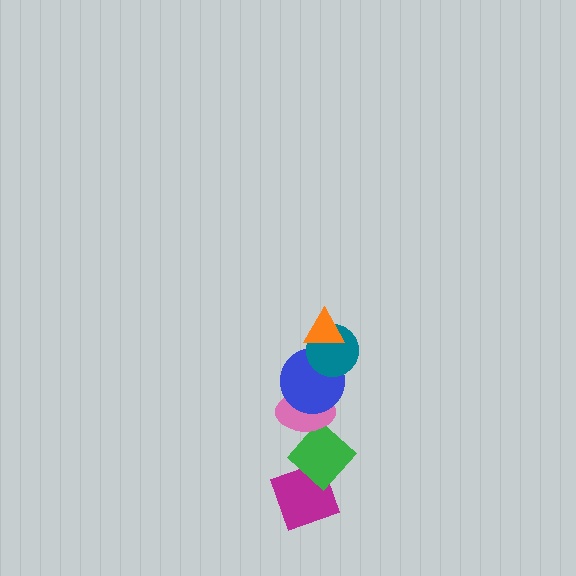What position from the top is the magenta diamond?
The magenta diamond is 6th from the top.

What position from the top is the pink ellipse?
The pink ellipse is 4th from the top.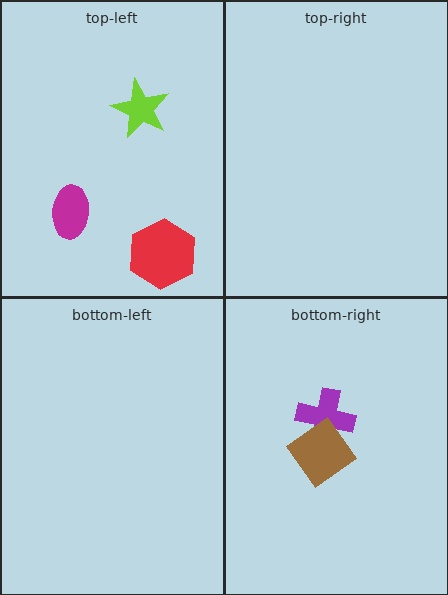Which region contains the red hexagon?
The top-left region.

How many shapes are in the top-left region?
3.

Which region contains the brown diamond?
The bottom-right region.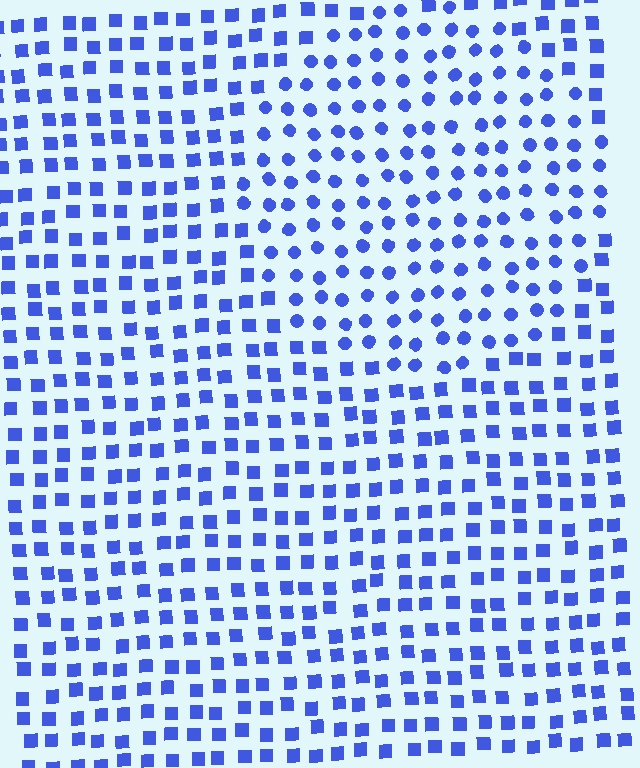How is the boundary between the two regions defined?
The boundary is defined by a change in element shape: circles inside vs. squares outside. All elements share the same color and spacing.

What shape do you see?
I see a circle.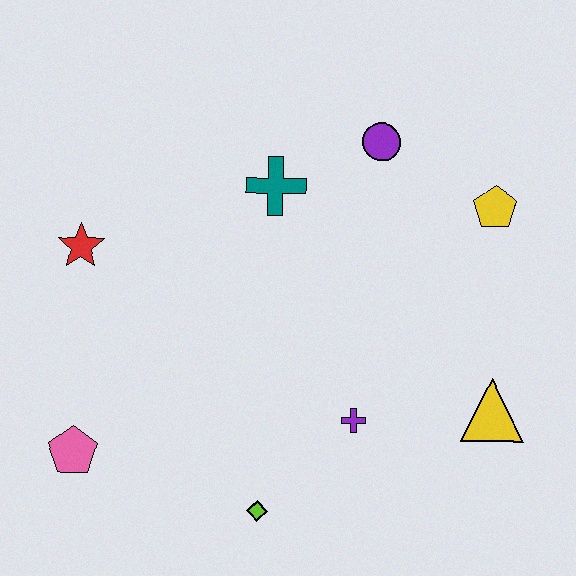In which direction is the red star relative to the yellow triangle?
The red star is to the left of the yellow triangle.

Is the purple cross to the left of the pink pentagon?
No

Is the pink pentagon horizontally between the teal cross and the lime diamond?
No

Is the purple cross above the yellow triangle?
No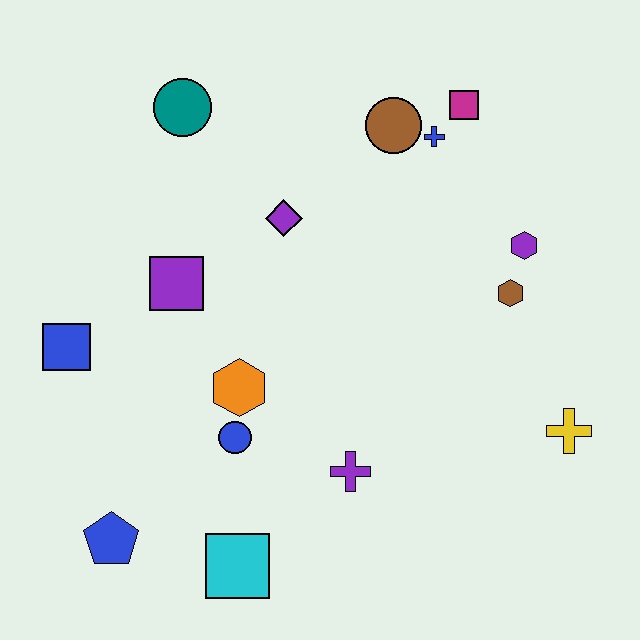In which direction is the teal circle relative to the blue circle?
The teal circle is above the blue circle.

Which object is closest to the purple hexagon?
The brown hexagon is closest to the purple hexagon.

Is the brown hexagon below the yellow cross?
No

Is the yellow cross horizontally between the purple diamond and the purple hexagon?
No